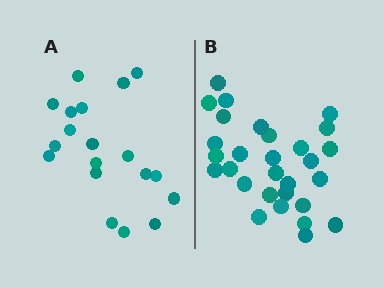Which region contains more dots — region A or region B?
Region B (the right region) has more dots.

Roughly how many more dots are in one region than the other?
Region B has roughly 10 or so more dots than region A.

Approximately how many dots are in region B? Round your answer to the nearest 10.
About 30 dots. (The exact count is 29, which rounds to 30.)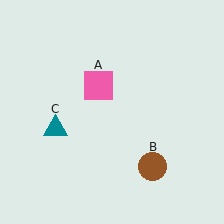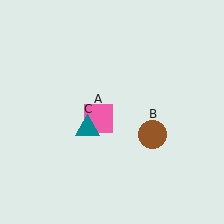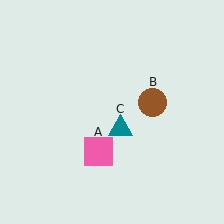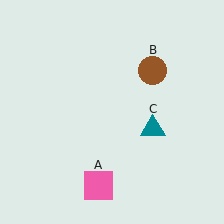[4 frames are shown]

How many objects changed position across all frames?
3 objects changed position: pink square (object A), brown circle (object B), teal triangle (object C).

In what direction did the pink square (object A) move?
The pink square (object A) moved down.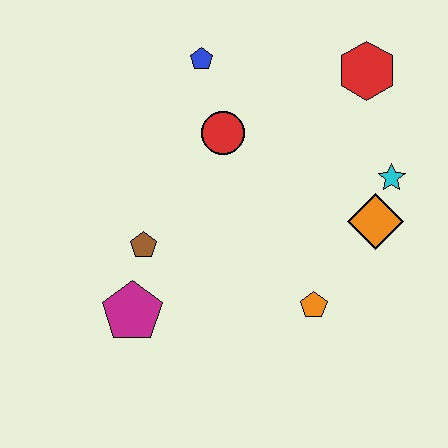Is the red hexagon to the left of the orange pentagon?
No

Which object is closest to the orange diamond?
The cyan star is closest to the orange diamond.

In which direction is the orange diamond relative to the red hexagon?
The orange diamond is below the red hexagon.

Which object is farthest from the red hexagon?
The magenta pentagon is farthest from the red hexagon.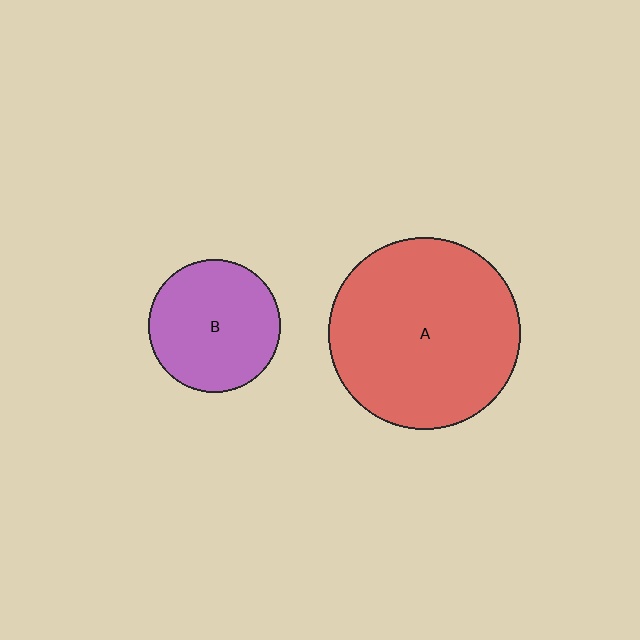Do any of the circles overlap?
No, none of the circles overlap.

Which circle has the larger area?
Circle A (red).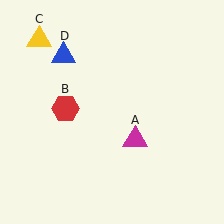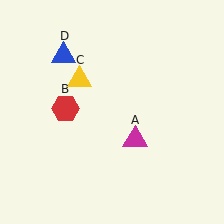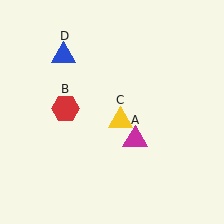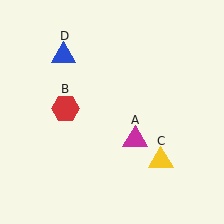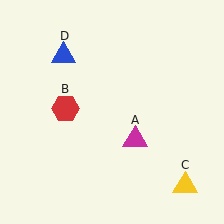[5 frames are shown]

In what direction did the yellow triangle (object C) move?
The yellow triangle (object C) moved down and to the right.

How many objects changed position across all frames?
1 object changed position: yellow triangle (object C).